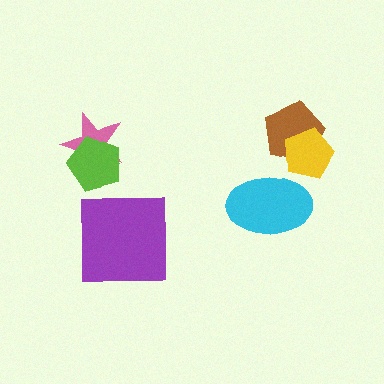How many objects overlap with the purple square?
0 objects overlap with the purple square.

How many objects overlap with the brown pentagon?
1 object overlaps with the brown pentagon.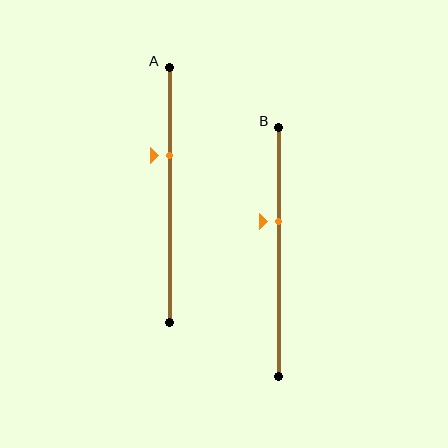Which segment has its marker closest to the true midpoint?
Segment B has its marker closest to the true midpoint.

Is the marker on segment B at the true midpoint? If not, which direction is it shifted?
No, the marker on segment B is shifted upward by about 12% of the segment length.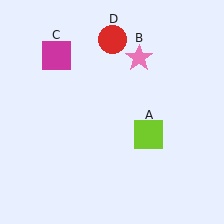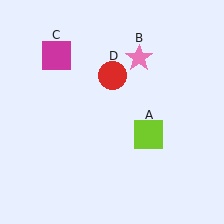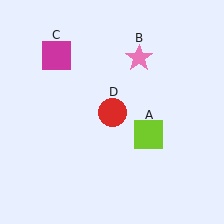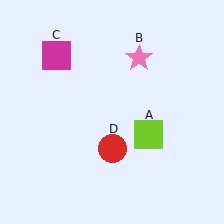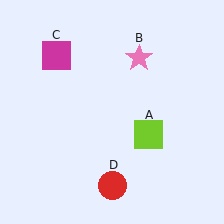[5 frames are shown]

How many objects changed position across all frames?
1 object changed position: red circle (object D).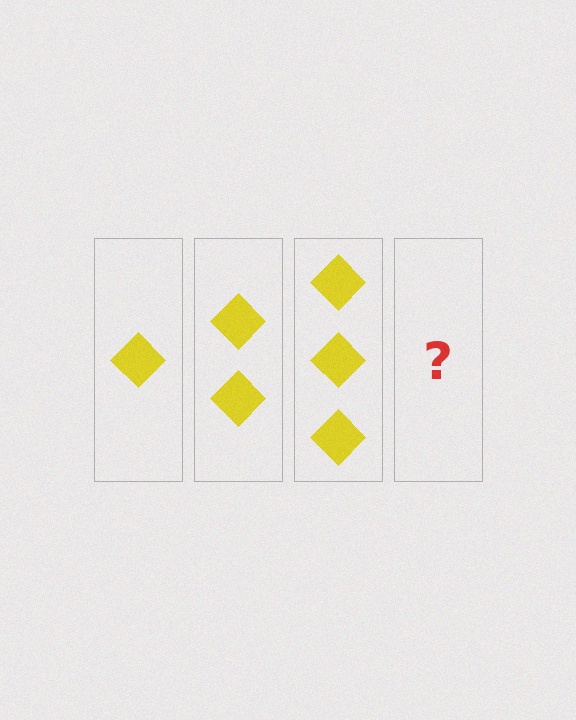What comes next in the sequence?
The next element should be 4 diamonds.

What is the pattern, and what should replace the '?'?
The pattern is that each step adds one more diamond. The '?' should be 4 diamonds.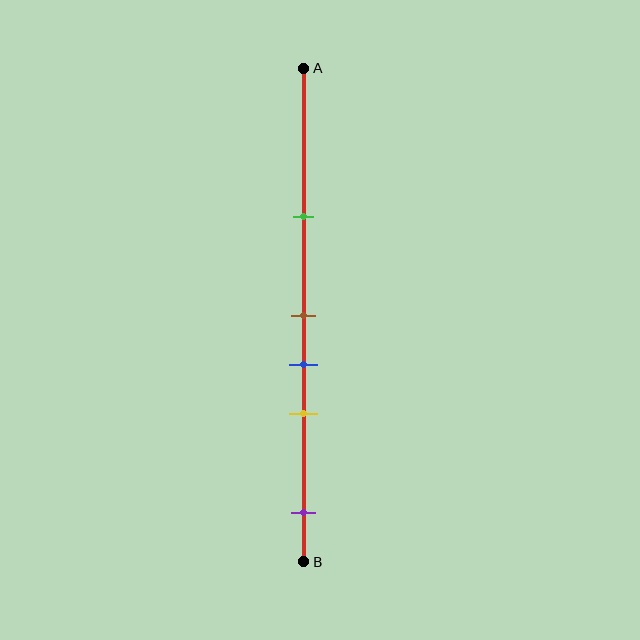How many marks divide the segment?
There are 5 marks dividing the segment.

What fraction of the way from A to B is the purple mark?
The purple mark is approximately 90% (0.9) of the way from A to B.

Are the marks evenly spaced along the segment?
No, the marks are not evenly spaced.